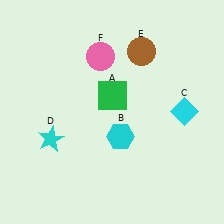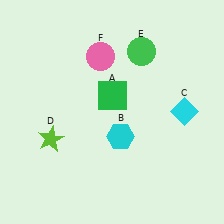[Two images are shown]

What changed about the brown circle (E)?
In Image 1, E is brown. In Image 2, it changed to green.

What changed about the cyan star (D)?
In Image 1, D is cyan. In Image 2, it changed to lime.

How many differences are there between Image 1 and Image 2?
There are 2 differences between the two images.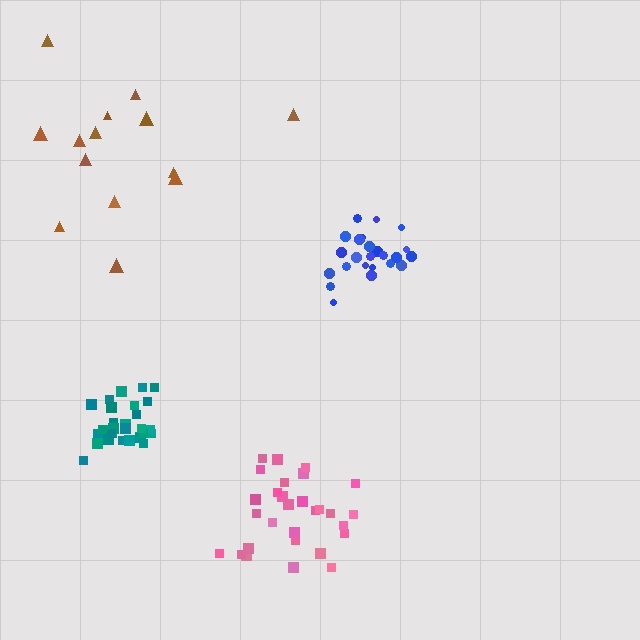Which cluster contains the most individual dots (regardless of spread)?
Teal (30).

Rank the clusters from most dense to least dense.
teal, blue, pink, brown.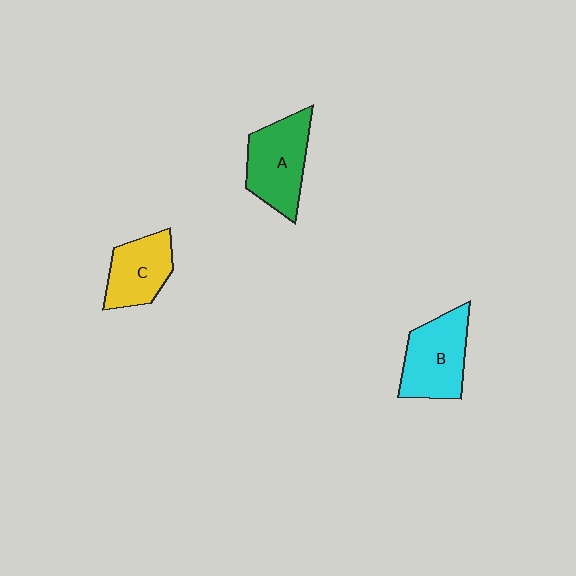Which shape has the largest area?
Shape A (green).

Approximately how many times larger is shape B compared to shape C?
Approximately 1.2 times.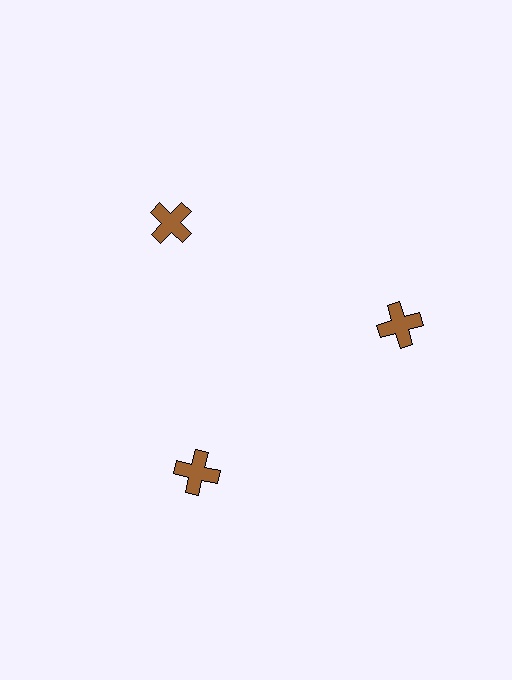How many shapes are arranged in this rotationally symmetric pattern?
There are 3 shapes, arranged in 3 groups of 1.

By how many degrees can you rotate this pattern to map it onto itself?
The pattern maps onto itself every 120 degrees of rotation.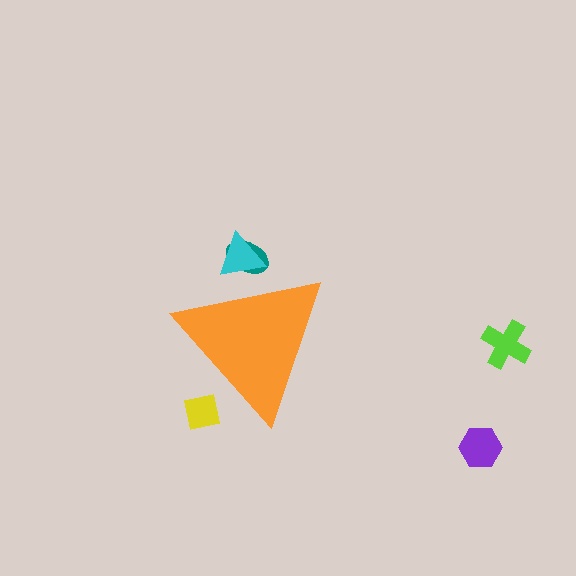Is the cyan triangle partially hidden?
Yes, the cyan triangle is partially hidden behind the orange triangle.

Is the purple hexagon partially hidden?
No, the purple hexagon is fully visible.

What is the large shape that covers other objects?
An orange triangle.